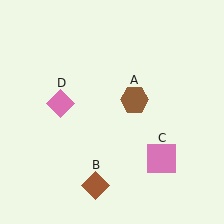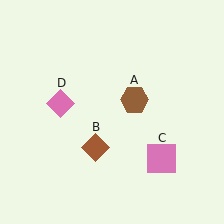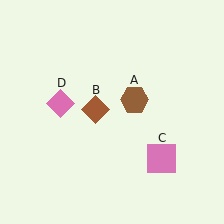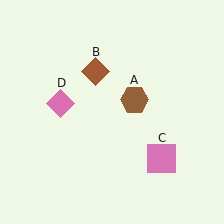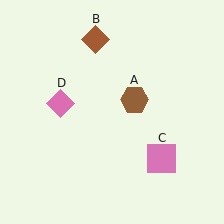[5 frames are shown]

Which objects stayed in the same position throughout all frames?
Brown hexagon (object A) and pink square (object C) and pink diamond (object D) remained stationary.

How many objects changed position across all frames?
1 object changed position: brown diamond (object B).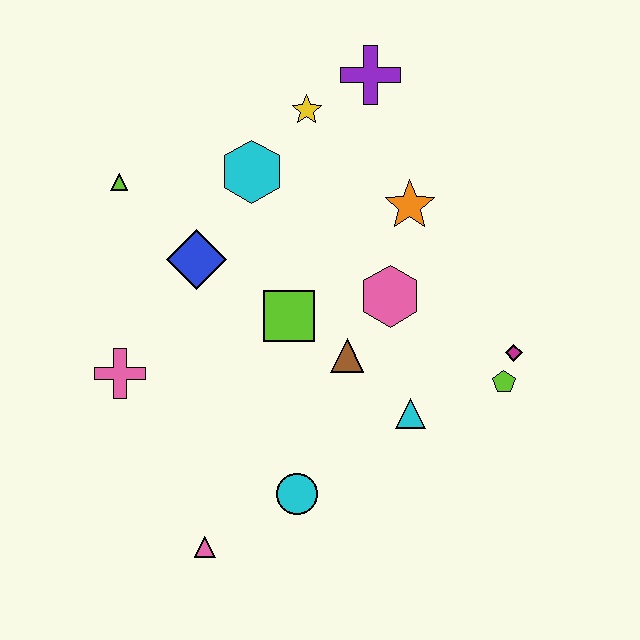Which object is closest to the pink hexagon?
The brown triangle is closest to the pink hexagon.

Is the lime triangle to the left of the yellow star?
Yes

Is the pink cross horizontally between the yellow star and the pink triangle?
No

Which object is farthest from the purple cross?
The pink triangle is farthest from the purple cross.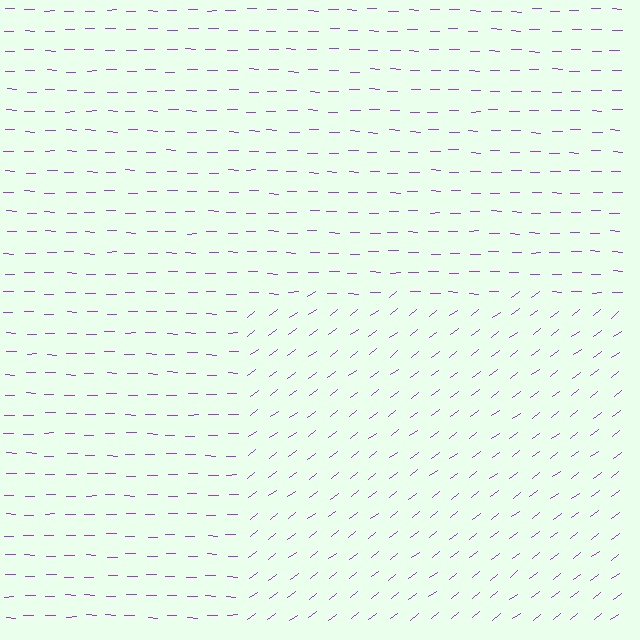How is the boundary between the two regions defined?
The boundary is defined purely by a change in line orientation (approximately 39 degrees difference). All lines are the same color and thickness.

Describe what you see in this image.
The image is filled with small purple line segments. A rectangle region in the image has lines oriented differently from the surrounding lines, creating a visible texture boundary.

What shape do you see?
I see a rectangle.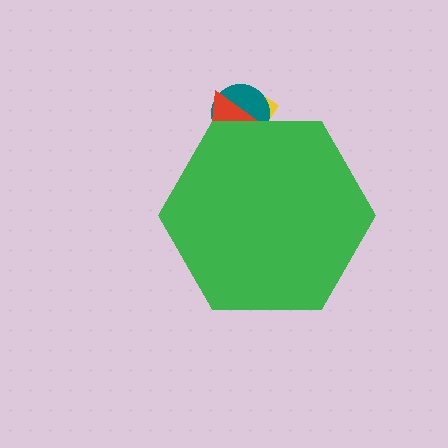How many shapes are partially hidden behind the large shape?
3 shapes are partially hidden.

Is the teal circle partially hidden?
Yes, the teal circle is partially hidden behind the green hexagon.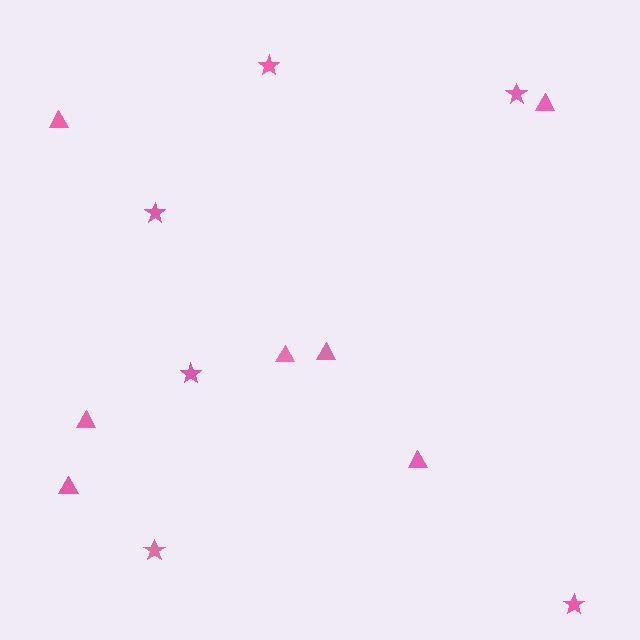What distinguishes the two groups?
There are 2 groups: one group of stars (6) and one group of triangles (7).